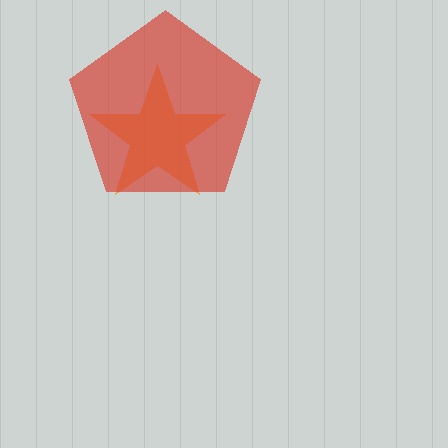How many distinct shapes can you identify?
There are 2 distinct shapes: an orange star, a red pentagon.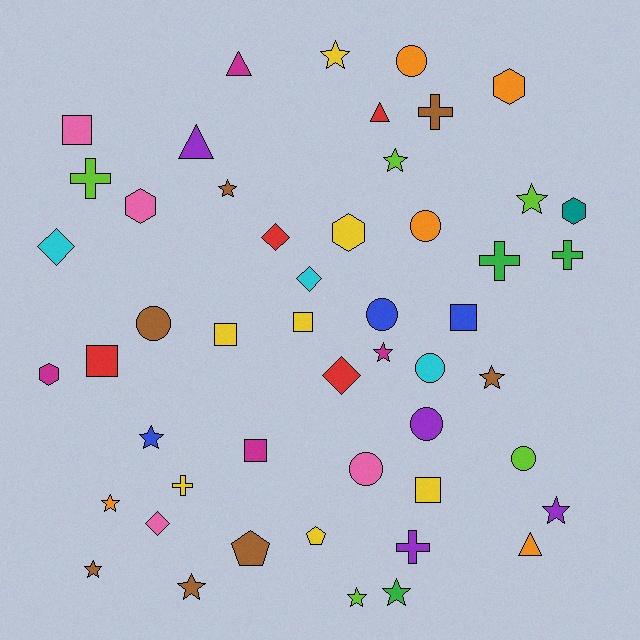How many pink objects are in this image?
There are 4 pink objects.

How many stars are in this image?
There are 13 stars.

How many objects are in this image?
There are 50 objects.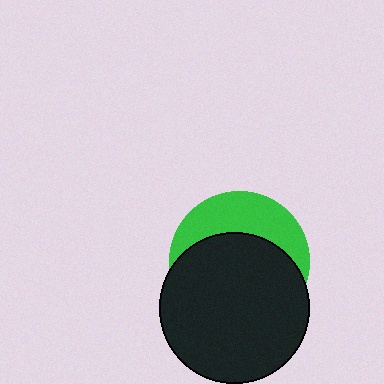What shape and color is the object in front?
The object in front is a black circle.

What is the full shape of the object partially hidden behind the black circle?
The partially hidden object is a green circle.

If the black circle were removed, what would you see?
You would see the complete green circle.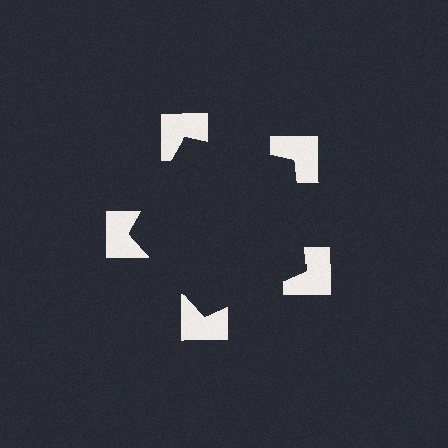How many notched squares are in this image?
There are 5 — one at each vertex of the illusory pentagon.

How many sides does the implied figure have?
5 sides.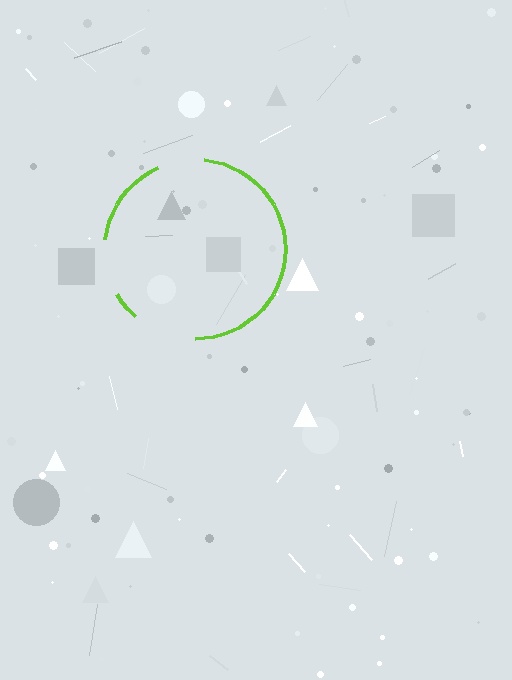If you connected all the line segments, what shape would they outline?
They would outline a circle.